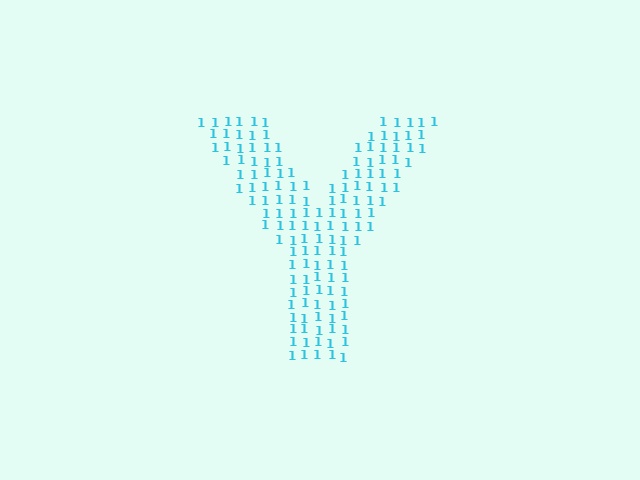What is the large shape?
The large shape is the letter Y.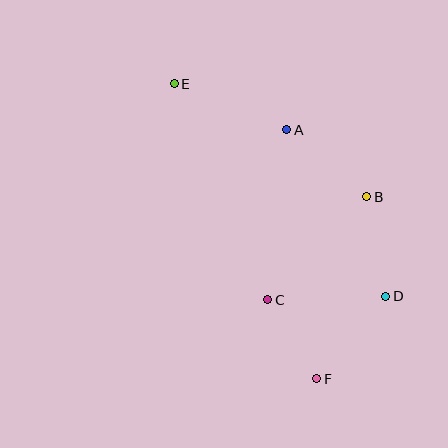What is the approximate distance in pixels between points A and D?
The distance between A and D is approximately 194 pixels.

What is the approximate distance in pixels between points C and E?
The distance between C and E is approximately 236 pixels.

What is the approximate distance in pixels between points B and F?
The distance between B and F is approximately 189 pixels.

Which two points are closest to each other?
Points C and F are closest to each other.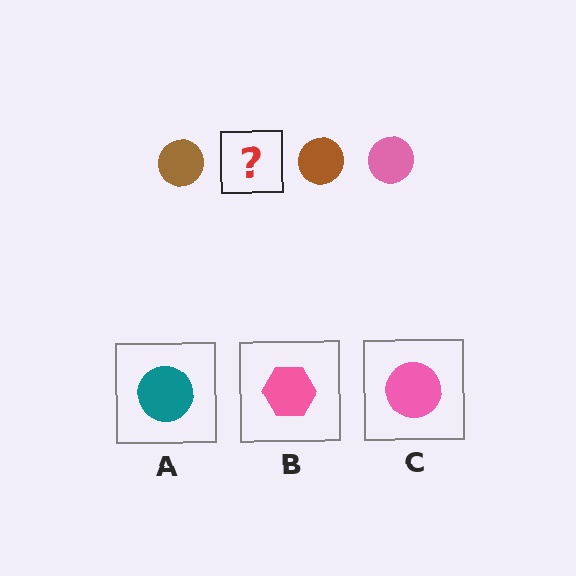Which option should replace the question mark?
Option C.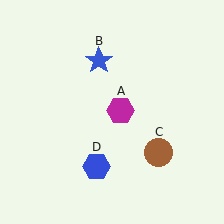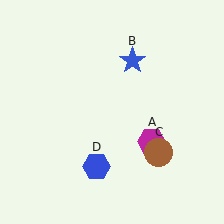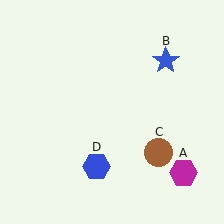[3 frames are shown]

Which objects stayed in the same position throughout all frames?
Brown circle (object C) and blue hexagon (object D) remained stationary.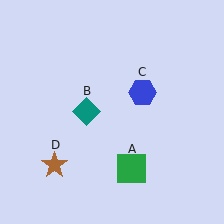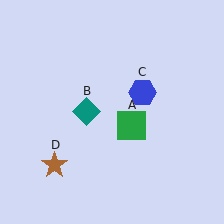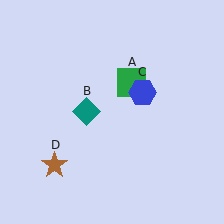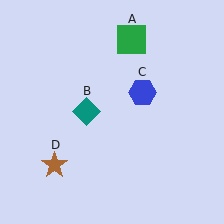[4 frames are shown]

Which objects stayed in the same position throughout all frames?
Teal diamond (object B) and blue hexagon (object C) and brown star (object D) remained stationary.